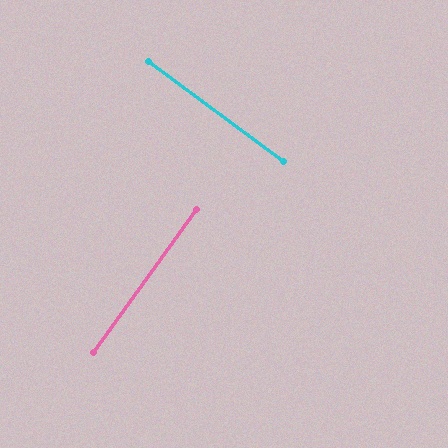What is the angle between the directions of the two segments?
Approximately 89 degrees.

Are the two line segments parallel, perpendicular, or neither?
Perpendicular — they meet at approximately 89°.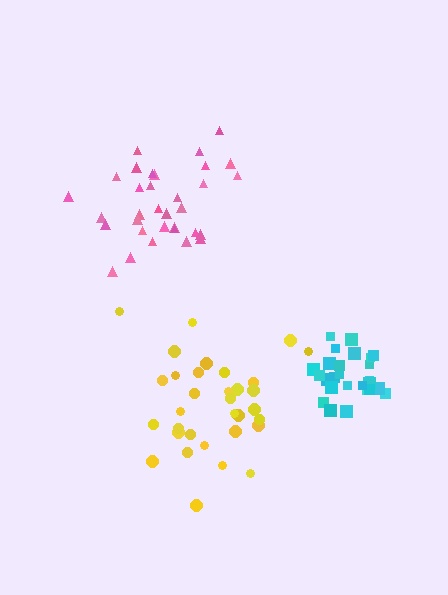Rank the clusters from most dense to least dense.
cyan, pink, yellow.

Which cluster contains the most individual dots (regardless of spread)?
Pink (33).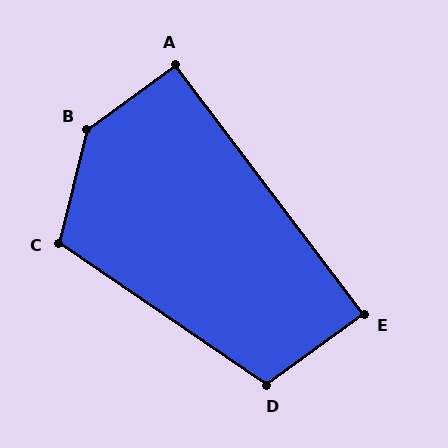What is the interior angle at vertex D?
Approximately 110 degrees (obtuse).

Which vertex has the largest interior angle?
B, at approximately 140 degrees.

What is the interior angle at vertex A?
Approximately 91 degrees (approximately right).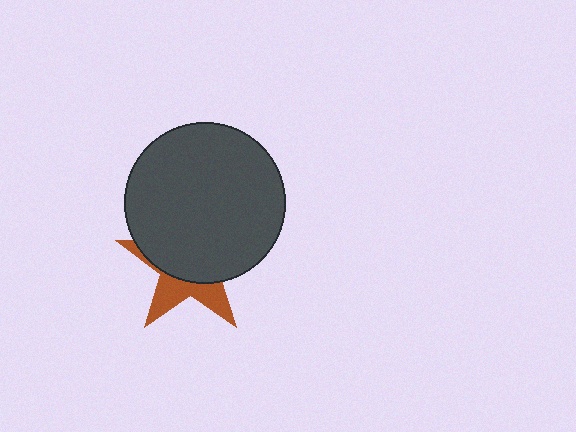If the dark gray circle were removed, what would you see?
You would see the complete brown star.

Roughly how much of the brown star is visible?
A small part of it is visible (roughly 35%).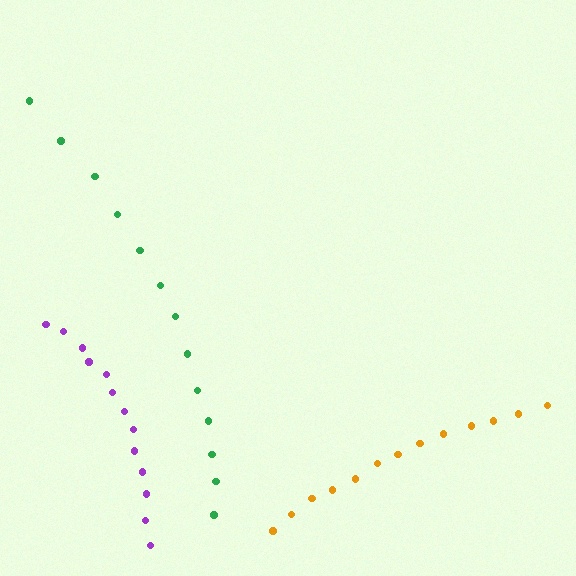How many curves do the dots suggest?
There are 3 distinct paths.